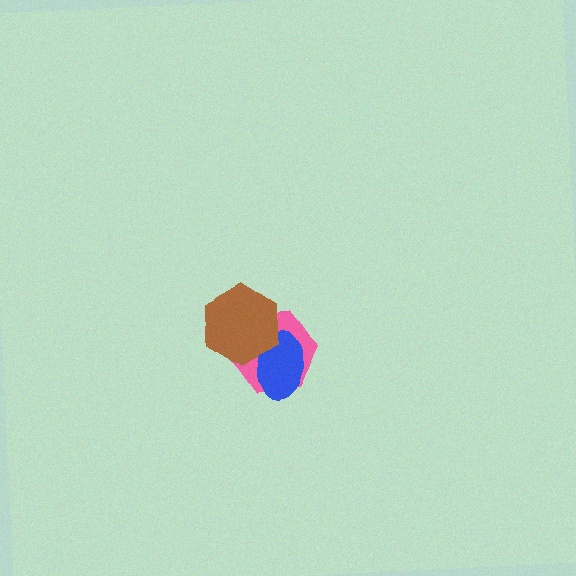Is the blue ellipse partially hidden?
Yes, it is partially covered by another shape.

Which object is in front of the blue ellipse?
The brown hexagon is in front of the blue ellipse.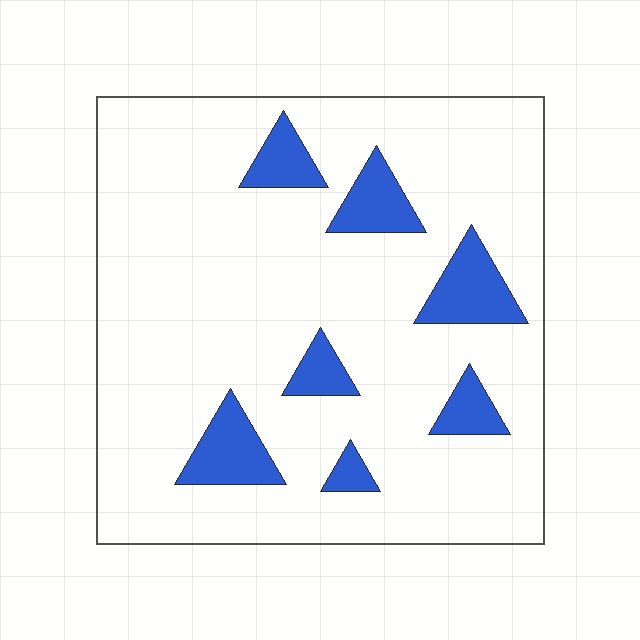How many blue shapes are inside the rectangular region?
7.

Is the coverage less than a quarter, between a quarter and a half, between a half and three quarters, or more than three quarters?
Less than a quarter.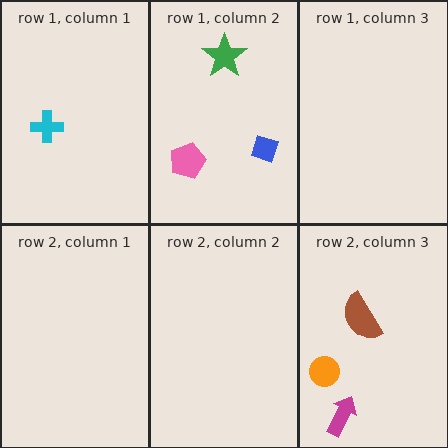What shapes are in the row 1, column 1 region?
The cyan cross.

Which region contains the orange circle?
The row 2, column 3 region.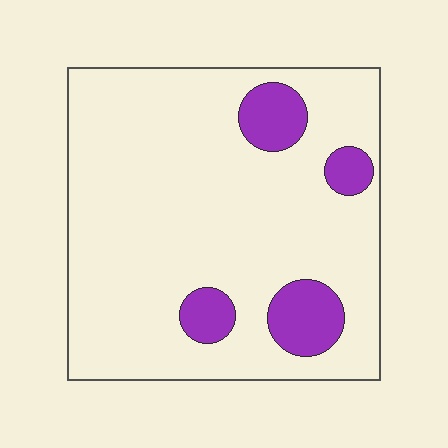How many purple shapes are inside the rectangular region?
4.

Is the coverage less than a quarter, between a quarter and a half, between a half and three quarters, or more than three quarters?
Less than a quarter.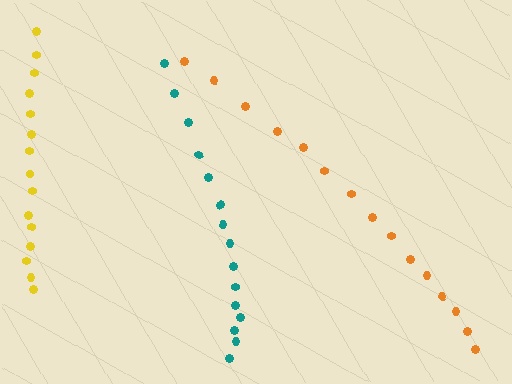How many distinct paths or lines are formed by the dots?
There are 3 distinct paths.